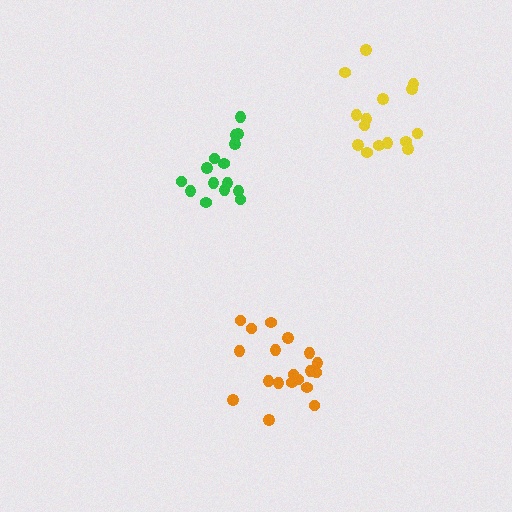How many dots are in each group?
Group 1: 15 dots, Group 2: 19 dots, Group 3: 15 dots (49 total).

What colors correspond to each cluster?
The clusters are colored: green, orange, yellow.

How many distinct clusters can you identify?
There are 3 distinct clusters.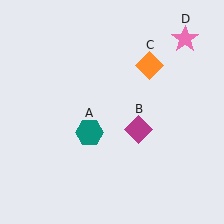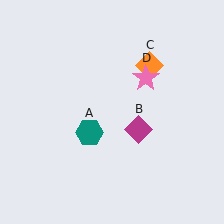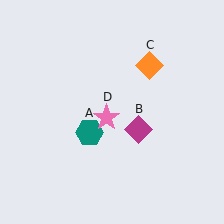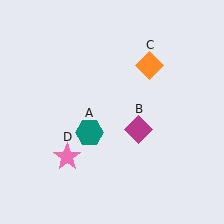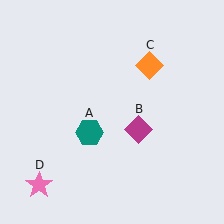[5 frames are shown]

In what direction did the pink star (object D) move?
The pink star (object D) moved down and to the left.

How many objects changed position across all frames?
1 object changed position: pink star (object D).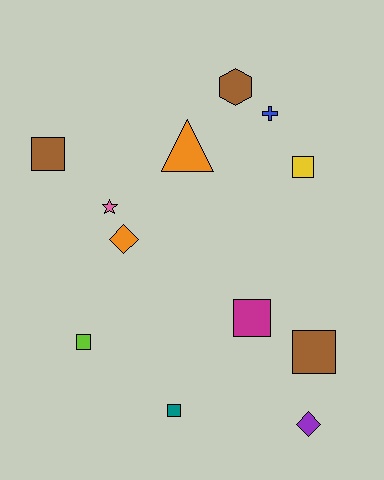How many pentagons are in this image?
There are no pentagons.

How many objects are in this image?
There are 12 objects.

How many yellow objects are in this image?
There is 1 yellow object.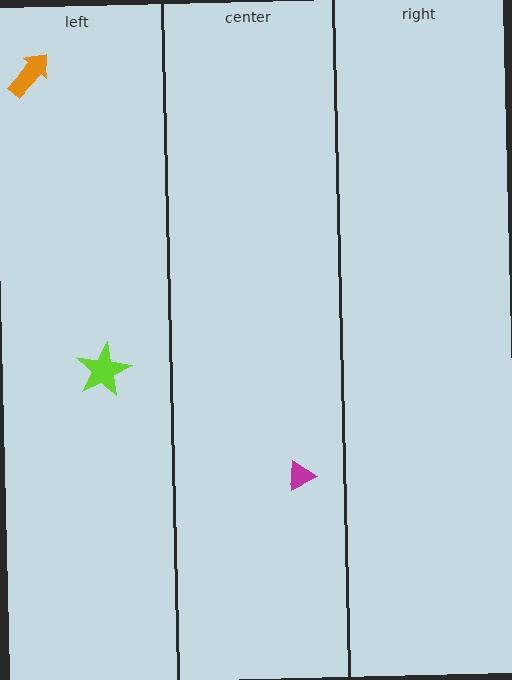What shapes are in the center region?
The magenta triangle.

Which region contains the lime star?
The left region.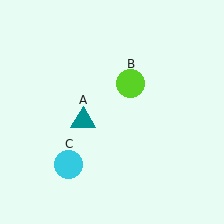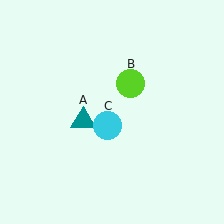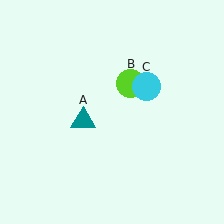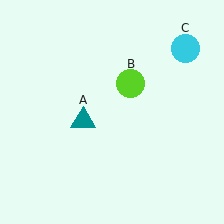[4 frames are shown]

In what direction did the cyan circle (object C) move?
The cyan circle (object C) moved up and to the right.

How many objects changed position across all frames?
1 object changed position: cyan circle (object C).